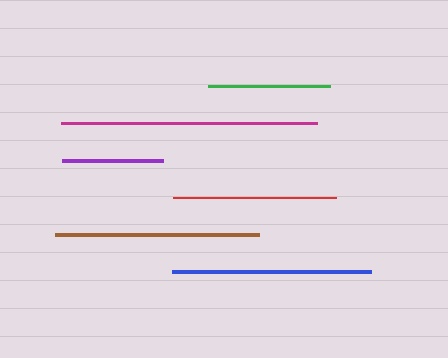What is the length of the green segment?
The green segment is approximately 123 pixels long.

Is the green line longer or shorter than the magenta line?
The magenta line is longer than the green line.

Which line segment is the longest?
The magenta line is the longest at approximately 256 pixels.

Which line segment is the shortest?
The purple line is the shortest at approximately 101 pixels.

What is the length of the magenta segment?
The magenta segment is approximately 256 pixels long.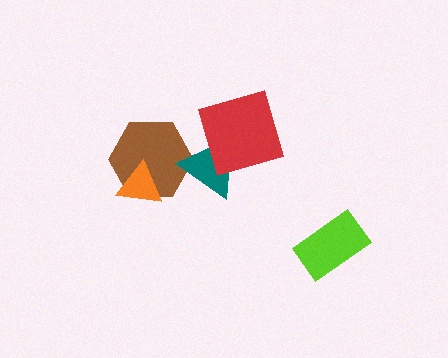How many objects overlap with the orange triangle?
1 object overlaps with the orange triangle.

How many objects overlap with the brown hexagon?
2 objects overlap with the brown hexagon.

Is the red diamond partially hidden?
No, no other shape covers it.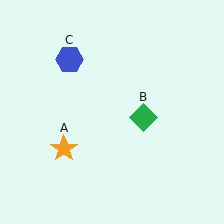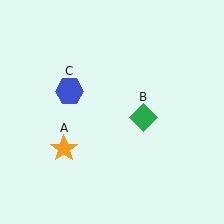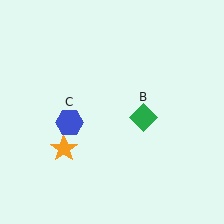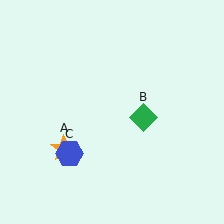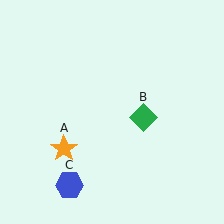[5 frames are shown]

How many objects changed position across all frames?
1 object changed position: blue hexagon (object C).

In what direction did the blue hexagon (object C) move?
The blue hexagon (object C) moved down.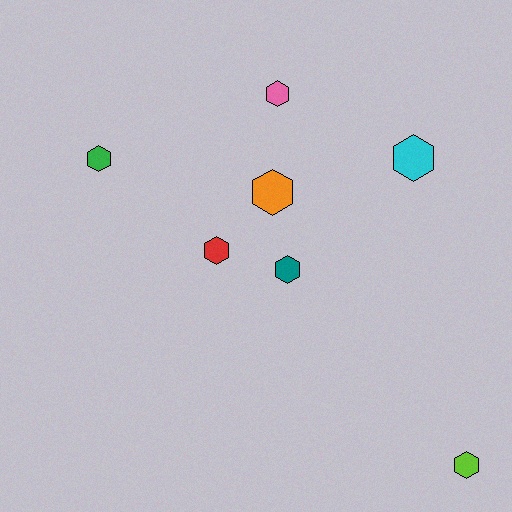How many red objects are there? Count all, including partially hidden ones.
There is 1 red object.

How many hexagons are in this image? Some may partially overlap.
There are 7 hexagons.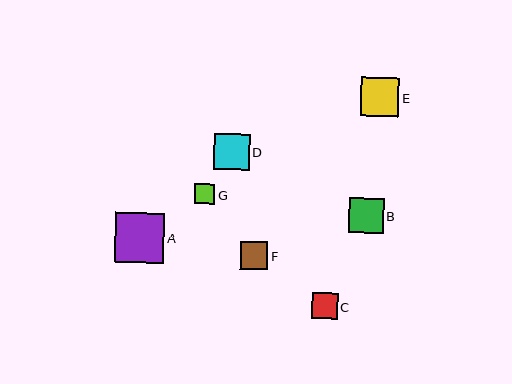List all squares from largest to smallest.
From largest to smallest: A, E, D, B, F, C, G.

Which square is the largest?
Square A is the largest with a size of approximately 50 pixels.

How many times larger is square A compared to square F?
Square A is approximately 1.8 times the size of square F.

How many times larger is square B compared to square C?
Square B is approximately 1.3 times the size of square C.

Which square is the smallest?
Square G is the smallest with a size of approximately 20 pixels.